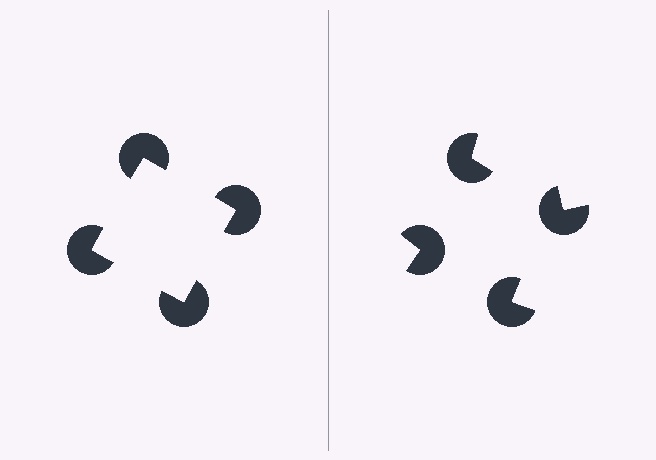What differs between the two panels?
The pac-man discs are positioned identically on both sides; only the wedge orientations differ. On the left they align to a square; on the right they are misaligned.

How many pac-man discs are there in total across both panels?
8 — 4 on each side.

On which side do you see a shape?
An illusory square appears on the left side. On the right side the wedge cuts are rotated, so no coherent shape forms.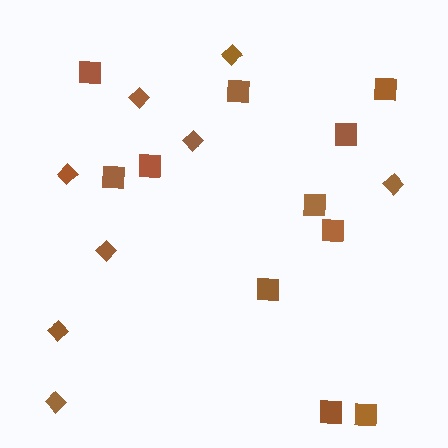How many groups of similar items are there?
There are 2 groups: one group of squares (11) and one group of diamonds (8).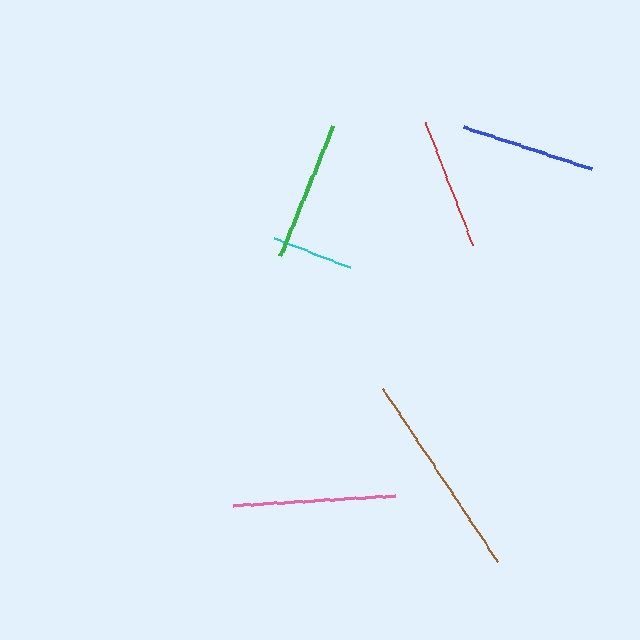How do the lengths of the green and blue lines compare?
The green and blue lines are approximately the same length.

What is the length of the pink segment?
The pink segment is approximately 162 pixels long.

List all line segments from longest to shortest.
From longest to shortest: brown, pink, green, blue, red, cyan.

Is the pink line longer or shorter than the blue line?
The pink line is longer than the blue line.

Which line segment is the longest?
The brown line is the longest at approximately 206 pixels.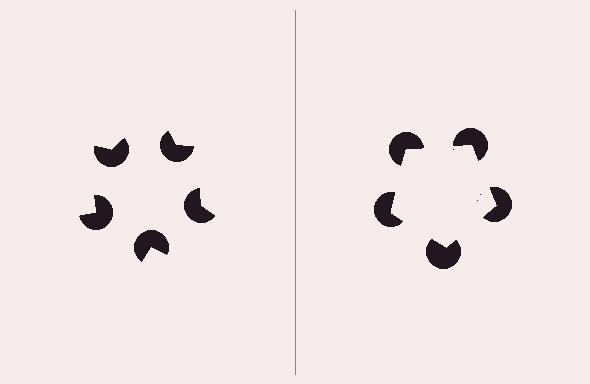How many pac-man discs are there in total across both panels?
10 — 5 on each side.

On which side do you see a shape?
An illusory pentagon appears on the right side. On the left side the wedge cuts are rotated, so no coherent shape forms.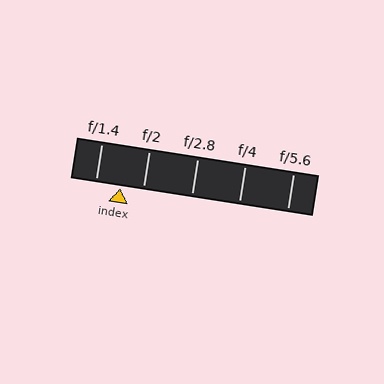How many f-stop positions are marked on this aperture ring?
There are 5 f-stop positions marked.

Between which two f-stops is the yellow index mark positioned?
The index mark is between f/1.4 and f/2.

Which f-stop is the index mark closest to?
The index mark is closest to f/2.